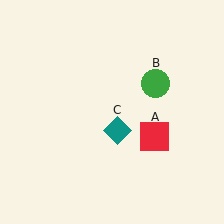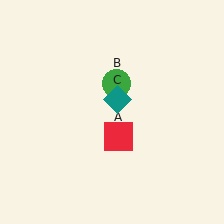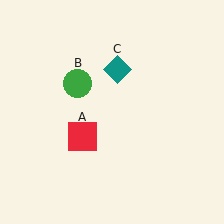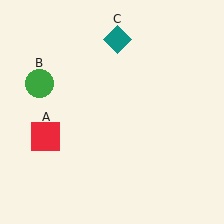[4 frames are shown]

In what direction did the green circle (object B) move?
The green circle (object B) moved left.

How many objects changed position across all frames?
3 objects changed position: red square (object A), green circle (object B), teal diamond (object C).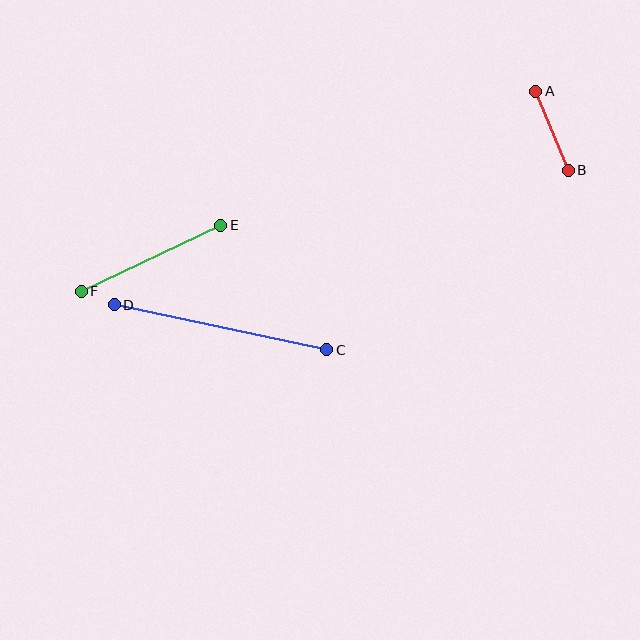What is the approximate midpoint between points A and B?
The midpoint is at approximately (552, 131) pixels.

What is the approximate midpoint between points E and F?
The midpoint is at approximately (151, 258) pixels.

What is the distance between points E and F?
The distance is approximately 154 pixels.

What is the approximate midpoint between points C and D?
The midpoint is at approximately (220, 327) pixels.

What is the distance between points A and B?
The distance is approximately 86 pixels.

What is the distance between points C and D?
The distance is approximately 217 pixels.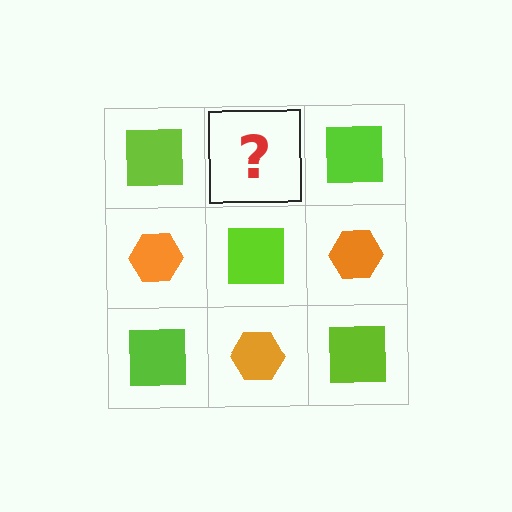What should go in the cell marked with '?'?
The missing cell should contain an orange hexagon.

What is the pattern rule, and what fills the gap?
The rule is that it alternates lime square and orange hexagon in a checkerboard pattern. The gap should be filled with an orange hexagon.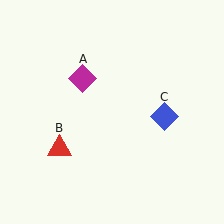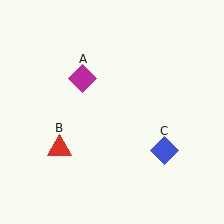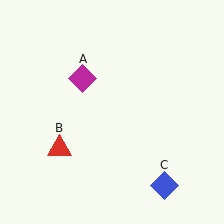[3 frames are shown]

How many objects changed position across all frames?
1 object changed position: blue diamond (object C).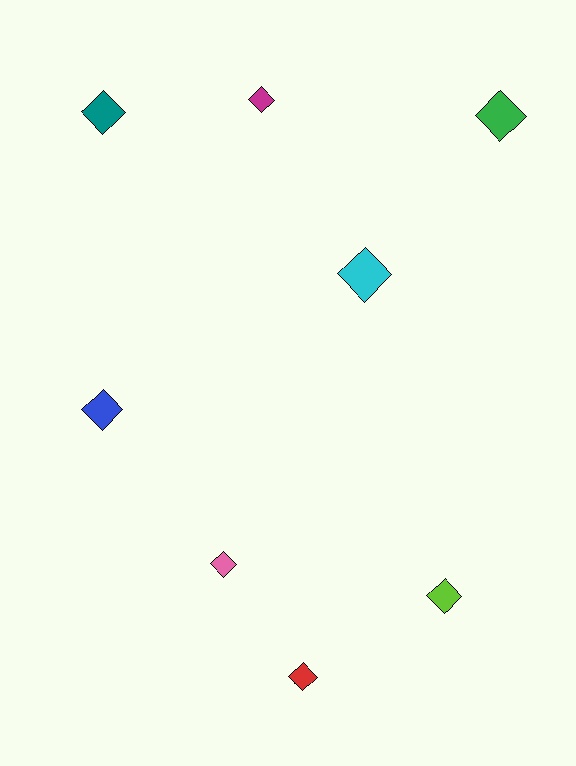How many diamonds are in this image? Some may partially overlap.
There are 8 diamonds.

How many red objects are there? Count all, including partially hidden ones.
There is 1 red object.